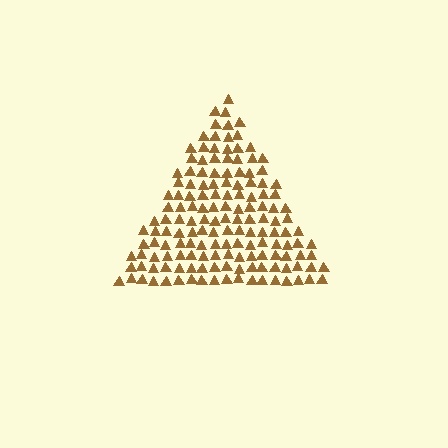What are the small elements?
The small elements are triangles.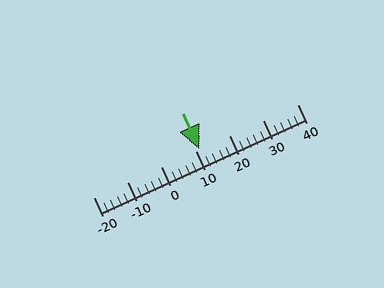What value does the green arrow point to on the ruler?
The green arrow points to approximately 11.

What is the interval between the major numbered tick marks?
The major tick marks are spaced 10 units apart.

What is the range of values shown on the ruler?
The ruler shows values from -20 to 40.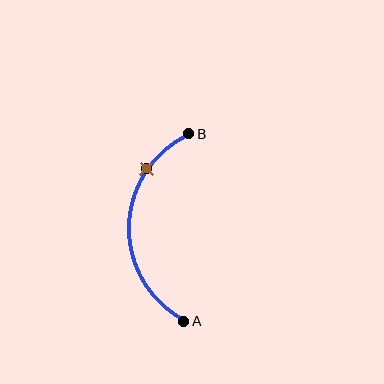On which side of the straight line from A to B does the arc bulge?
The arc bulges to the left of the straight line connecting A and B.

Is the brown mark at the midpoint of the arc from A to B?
No. The brown mark lies on the arc but is closer to endpoint B. The arc midpoint would be at the point on the curve equidistant along the arc from both A and B.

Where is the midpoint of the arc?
The arc midpoint is the point on the curve farthest from the straight line joining A and B. It sits to the left of that line.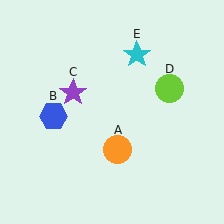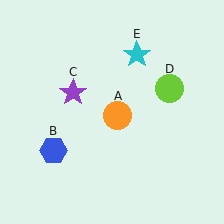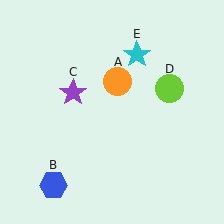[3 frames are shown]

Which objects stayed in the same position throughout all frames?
Purple star (object C) and lime circle (object D) and cyan star (object E) remained stationary.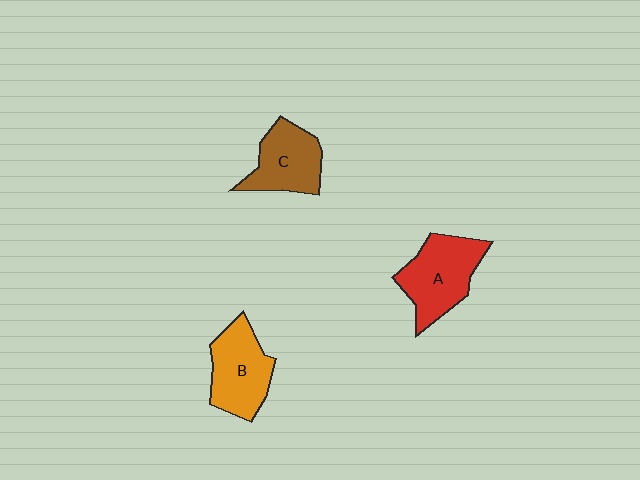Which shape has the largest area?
Shape A (red).